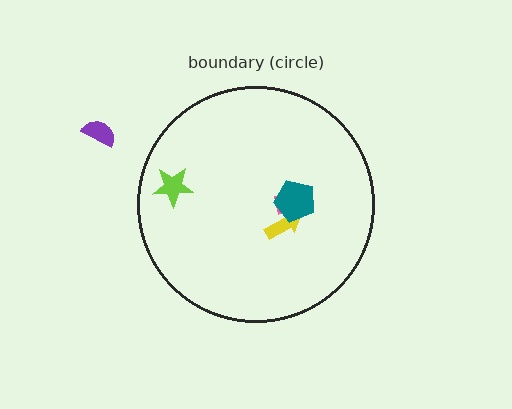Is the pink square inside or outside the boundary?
Inside.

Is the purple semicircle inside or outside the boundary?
Outside.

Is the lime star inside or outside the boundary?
Inside.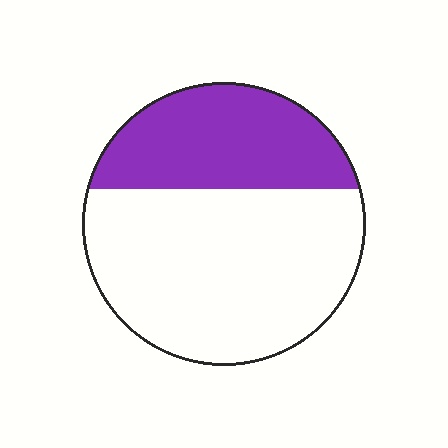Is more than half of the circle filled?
No.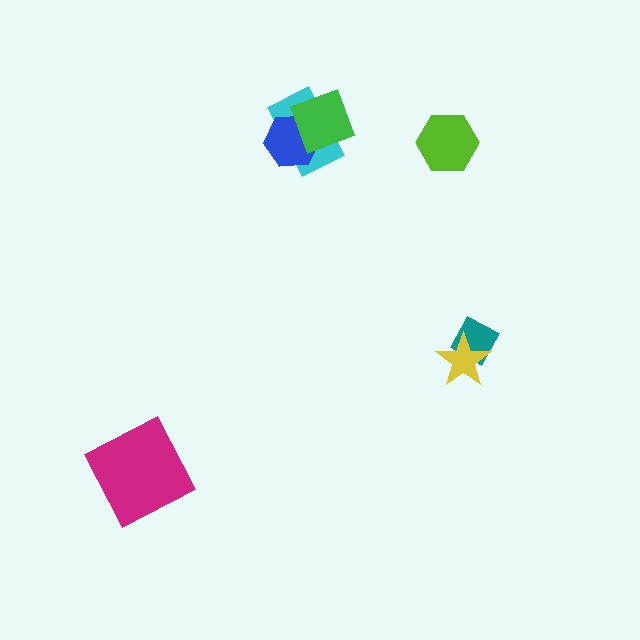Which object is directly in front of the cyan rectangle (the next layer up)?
The blue hexagon is directly in front of the cyan rectangle.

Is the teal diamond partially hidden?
Yes, it is partially covered by another shape.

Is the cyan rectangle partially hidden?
Yes, it is partially covered by another shape.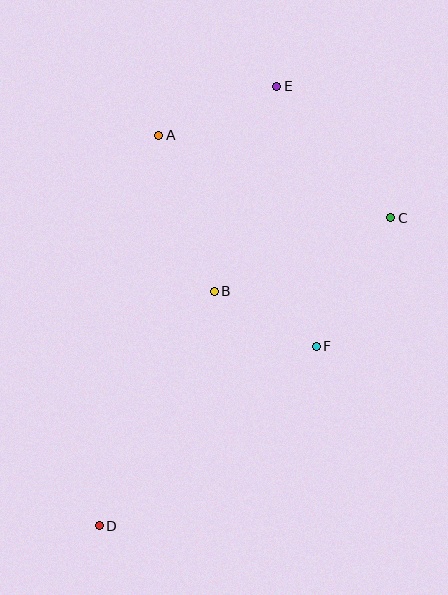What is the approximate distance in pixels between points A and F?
The distance between A and F is approximately 264 pixels.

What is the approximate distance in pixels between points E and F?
The distance between E and F is approximately 263 pixels.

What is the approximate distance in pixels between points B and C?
The distance between B and C is approximately 191 pixels.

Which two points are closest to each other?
Points B and F are closest to each other.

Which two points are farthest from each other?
Points D and E are farthest from each other.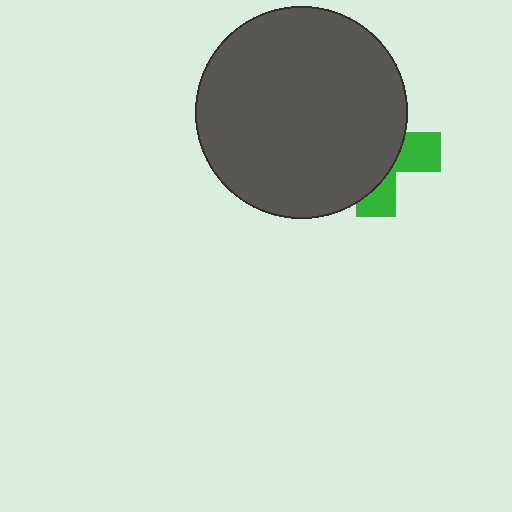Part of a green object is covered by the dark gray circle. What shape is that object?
It is a cross.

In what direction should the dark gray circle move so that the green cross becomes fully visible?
The dark gray circle should move left. That is the shortest direction to clear the overlap and leave the green cross fully visible.